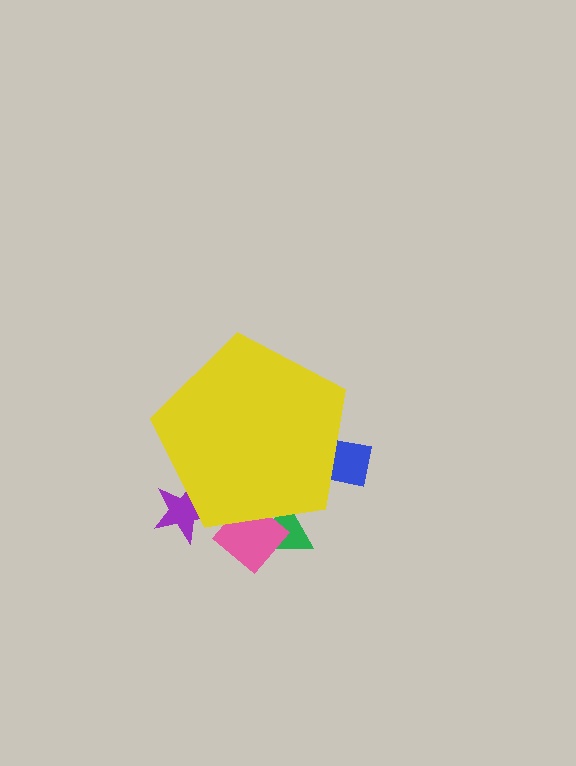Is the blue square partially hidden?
Yes, the blue square is partially hidden behind the yellow pentagon.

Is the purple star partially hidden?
Yes, the purple star is partially hidden behind the yellow pentagon.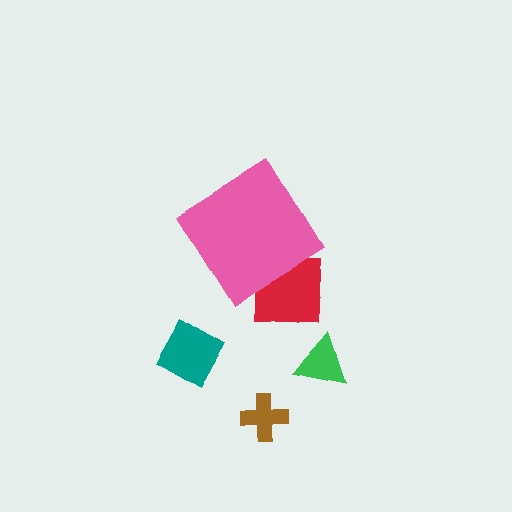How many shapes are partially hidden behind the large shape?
1 shape is partially hidden.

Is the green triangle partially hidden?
No, the green triangle is fully visible.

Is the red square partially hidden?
Yes, the red square is partially hidden behind the pink diamond.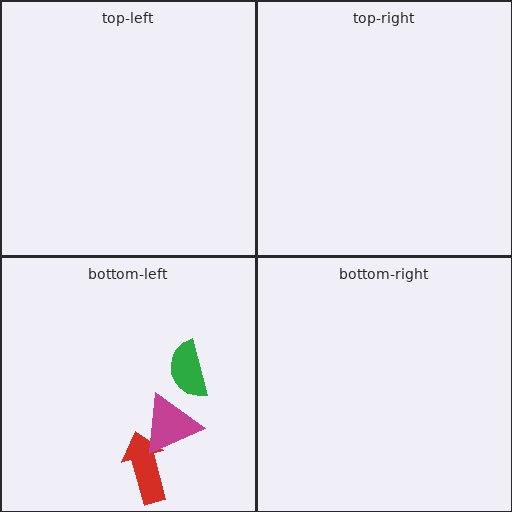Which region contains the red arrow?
The bottom-left region.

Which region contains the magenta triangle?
The bottom-left region.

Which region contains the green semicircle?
The bottom-left region.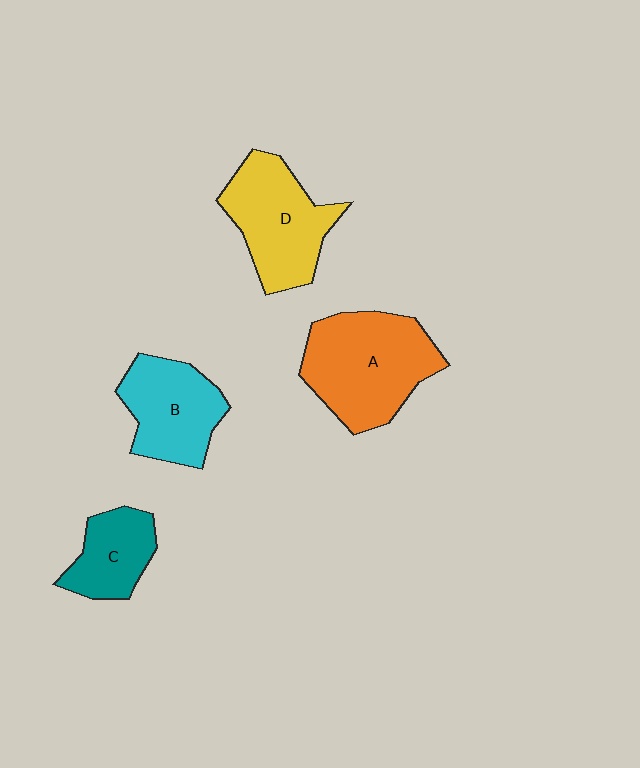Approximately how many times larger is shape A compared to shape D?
Approximately 1.2 times.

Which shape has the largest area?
Shape A (orange).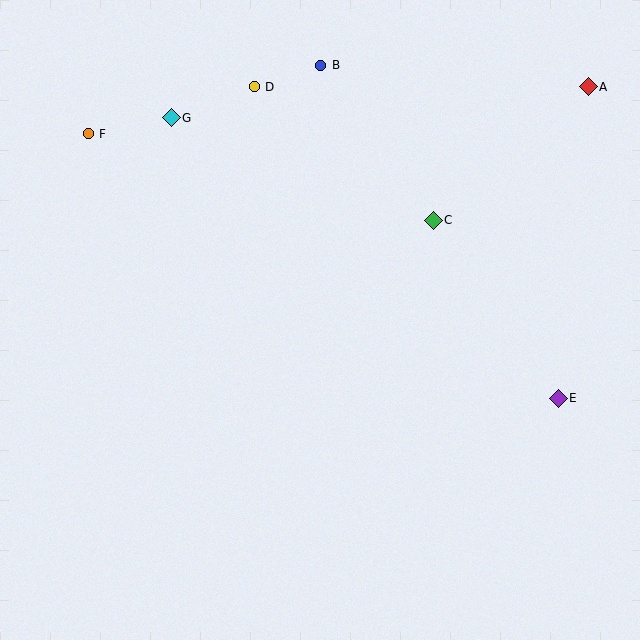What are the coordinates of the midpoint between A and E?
The midpoint between A and E is at (573, 242).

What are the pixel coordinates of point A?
Point A is at (588, 87).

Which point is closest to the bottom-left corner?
Point F is closest to the bottom-left corner.